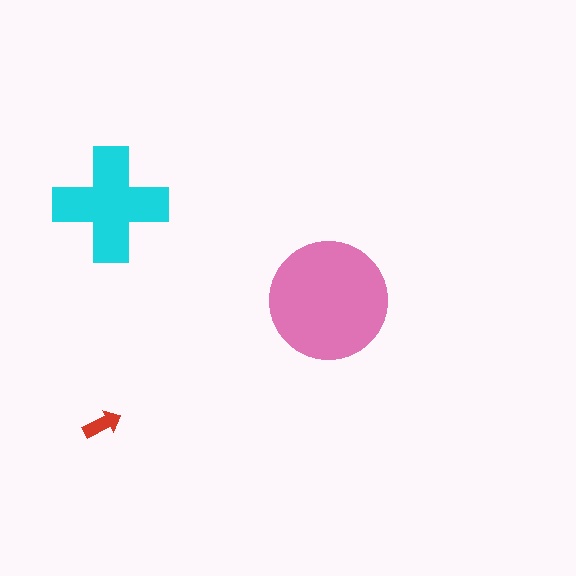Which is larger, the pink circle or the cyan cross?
The pink circle.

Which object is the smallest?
The red arrow.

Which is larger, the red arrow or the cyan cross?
The cyan cross.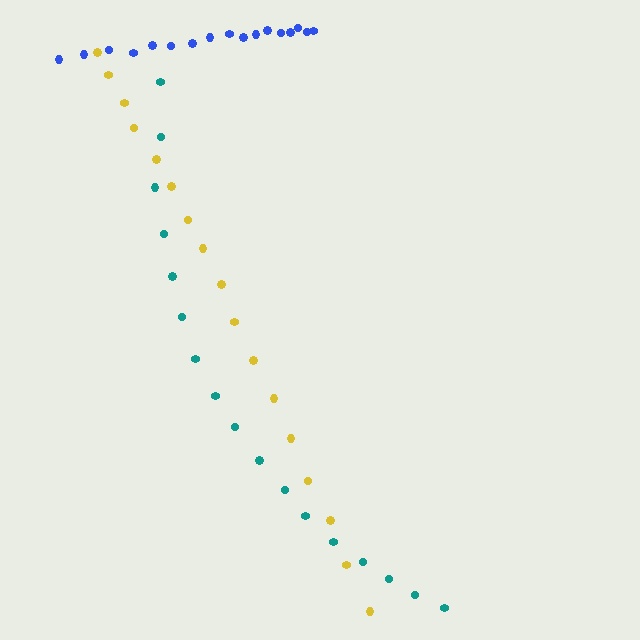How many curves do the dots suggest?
There are 3 distinct paths.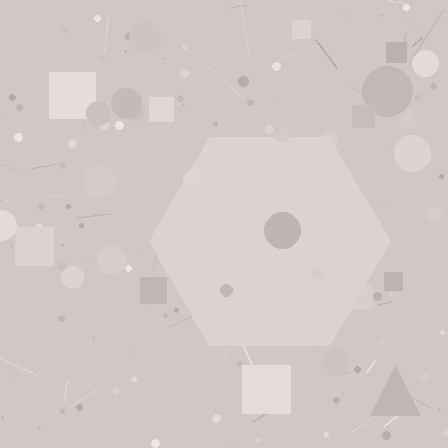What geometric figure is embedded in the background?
A hexagon is embedded in the background.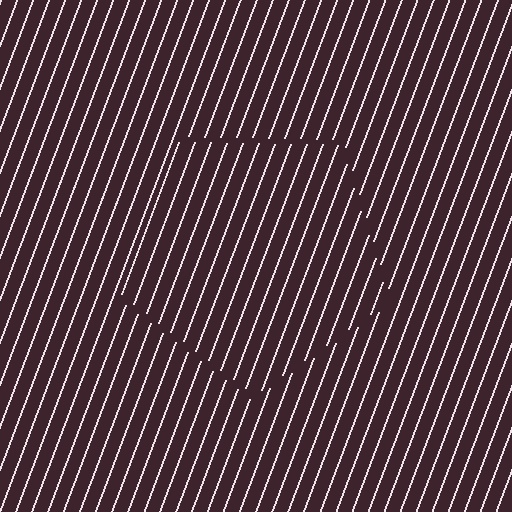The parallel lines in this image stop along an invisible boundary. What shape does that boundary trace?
An illusory pentagon. The interior of the shape contains the same grating, shifted by half a period — the contour is defined by the phase discontinuity where line-ends from the inner and outer gratings abut.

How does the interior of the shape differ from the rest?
The interior of the shape contains the same grating, shifted by half a period — the contour is defined by the phase discontinuity where line-ends from the inner and outer gratings abut.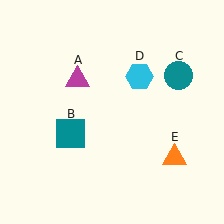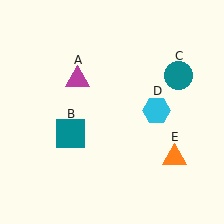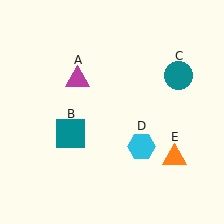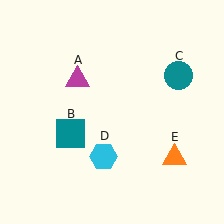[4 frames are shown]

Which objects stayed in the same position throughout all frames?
Magenta triangle (object A) and teal square (object B) and teal circle (object C) and orange triangle (object E) remained stationary.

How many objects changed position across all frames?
1 object changed position: cyan hexagon (object D).